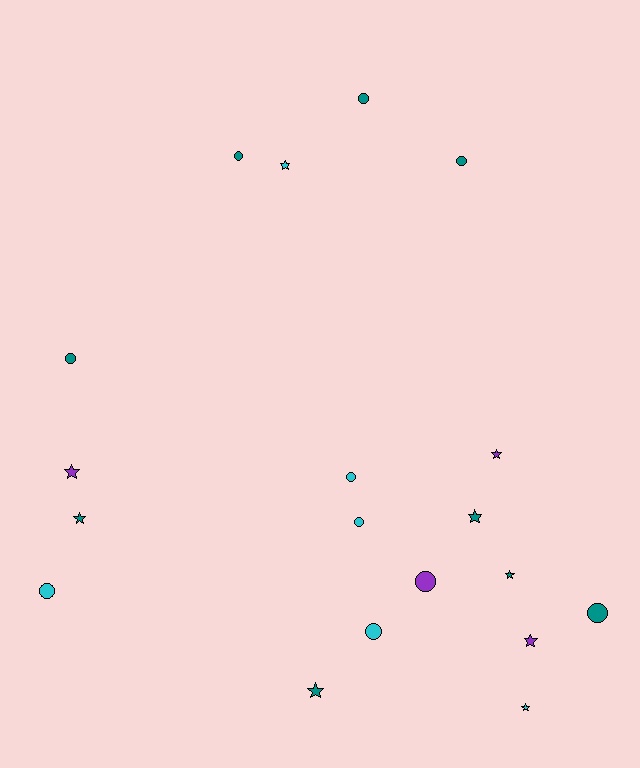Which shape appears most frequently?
Circle, with 10 objects.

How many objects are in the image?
There are 19 objects.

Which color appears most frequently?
Teal, with 9 objects.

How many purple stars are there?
There are 3 purple stars.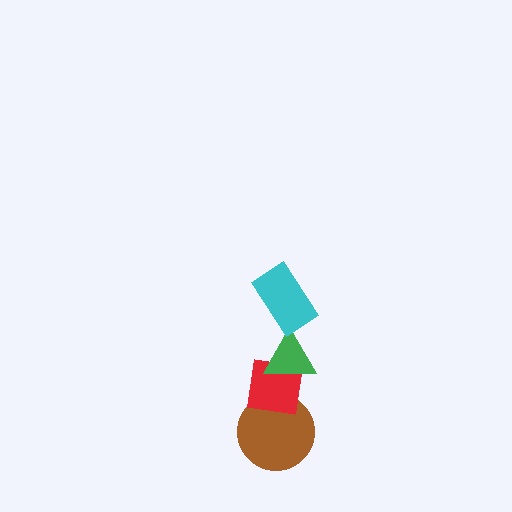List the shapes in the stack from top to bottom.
From top to bottom: the cyan rectangle, the green triangle, the red square, the brown circle.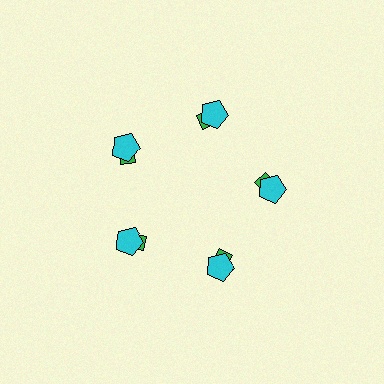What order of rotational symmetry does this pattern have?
This pattern has 5-fold rotational symmetry.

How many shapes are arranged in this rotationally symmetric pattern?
There are 10 shapes, arranged in 5 groups of 2.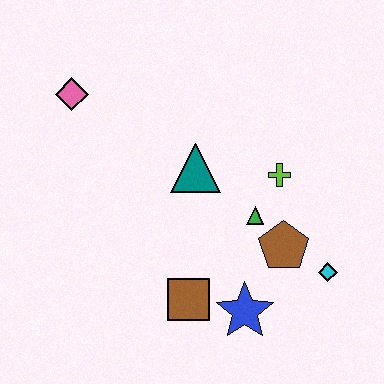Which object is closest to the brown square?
The blue star is closest to the brown square.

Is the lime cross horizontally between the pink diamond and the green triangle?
No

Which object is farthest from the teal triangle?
The cyan diamond is farthest from the teal triangle.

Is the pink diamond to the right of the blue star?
No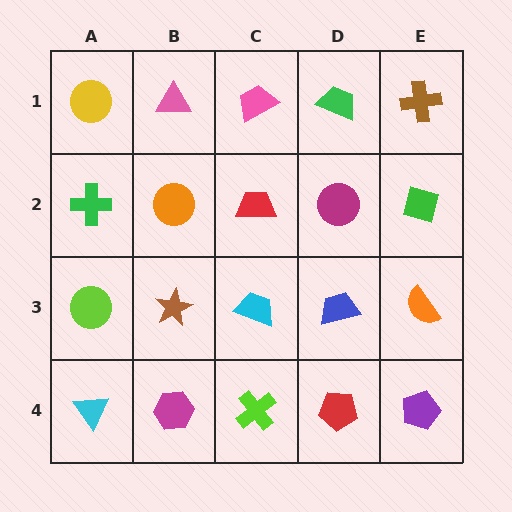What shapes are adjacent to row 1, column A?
A green cross (row 2, column A), a pink triangle (row 1, column B).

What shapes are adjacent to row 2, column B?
A pink triangle (row 1, column B), a brown star (row 3, column B), a green cross (row 2, column A), a red trapezoid (row 2, column C).